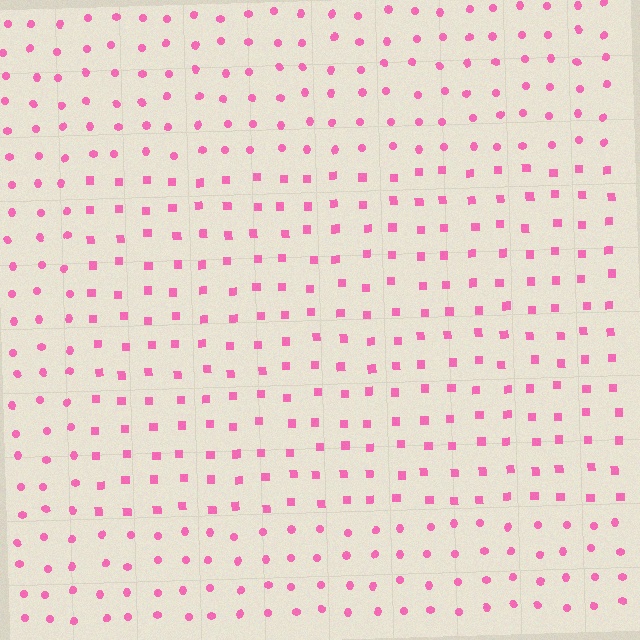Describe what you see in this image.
The image is filled with small pink elements arranged in a uniform grid. A rectangle-shaped region contains squares, while the surrounding area contains circles. The boundary is defined purely by the change in element shape.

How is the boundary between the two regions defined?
The boundary is defined by a change in element shape: squares inside vs. circles outside. All elements share the same color and spacing.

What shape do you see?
I see a rectangle.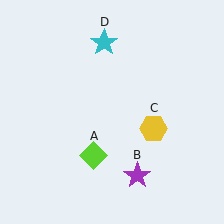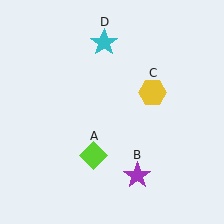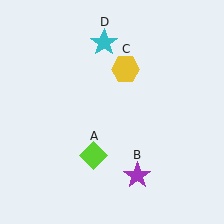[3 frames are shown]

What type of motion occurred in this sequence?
The yellow hexagon (object C) rotated counterclockwise around the center of the scene.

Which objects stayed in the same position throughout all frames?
Lime diamond (object A) and purple star (object B) and cyan star (object D) remained stationary.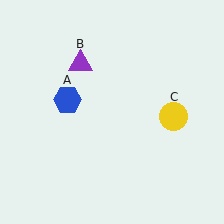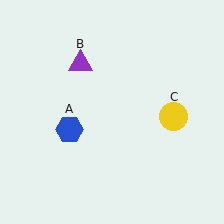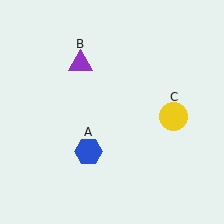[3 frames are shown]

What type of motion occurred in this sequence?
The blue hexagon (object A) rotated counterclockwise around the center of the scene.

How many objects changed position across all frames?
1 object changed position: blue hexagon (object A).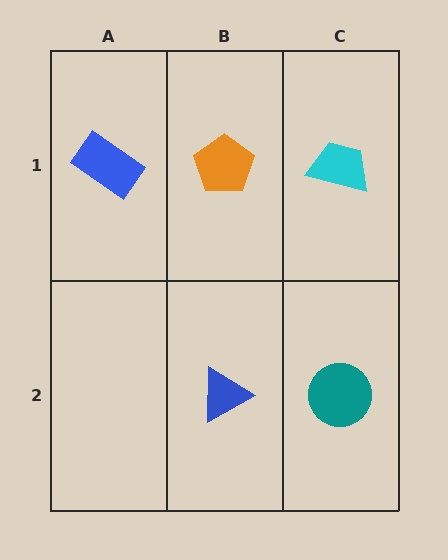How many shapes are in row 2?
2 shapes.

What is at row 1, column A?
A blue rectangle.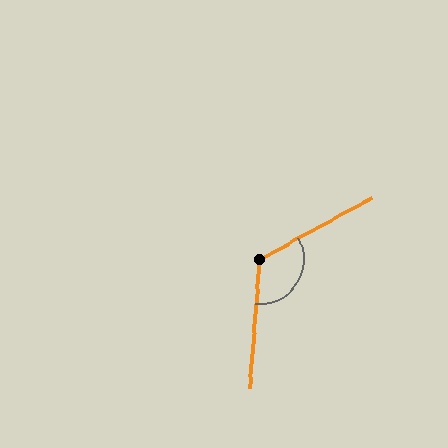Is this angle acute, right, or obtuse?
It is obtuse.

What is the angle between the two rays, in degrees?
Approximately 123 degrees.